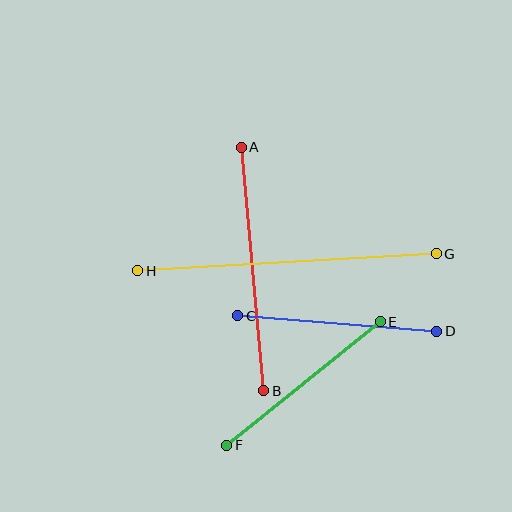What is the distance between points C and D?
The distance is approximately 200 pixels.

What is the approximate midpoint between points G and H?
The midpoint is at approximately (287, 262) pixels.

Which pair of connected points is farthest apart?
Points G and H are farthest apart.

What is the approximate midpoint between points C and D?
The midpoint is at approximately (337, 324) pixels.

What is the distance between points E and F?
The distance is approximately 197 pixels.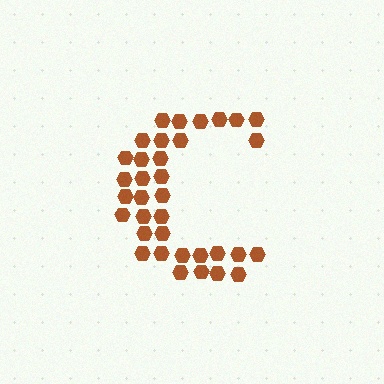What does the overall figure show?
The overall figure shows the letter C.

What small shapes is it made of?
It is made of small hexagons.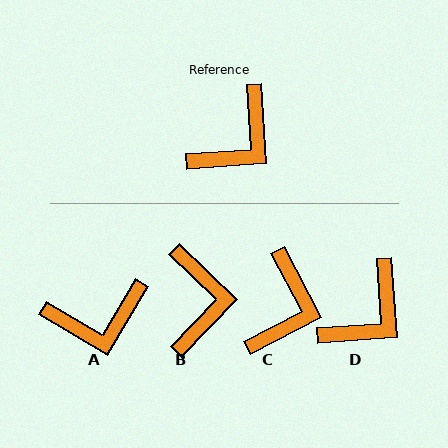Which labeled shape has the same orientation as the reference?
D.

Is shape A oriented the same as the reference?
No, it is off by about 34 degrees.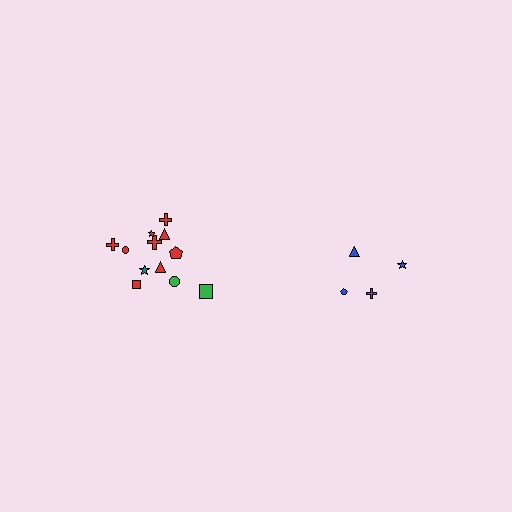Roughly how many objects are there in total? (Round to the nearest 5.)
Roughly 15 objects in total.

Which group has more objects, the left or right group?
The left group.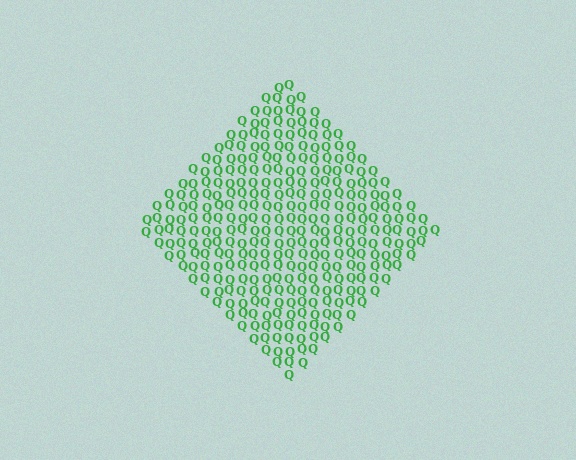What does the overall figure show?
The overall figure shows a diamond.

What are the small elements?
The small elements are letter Q's.